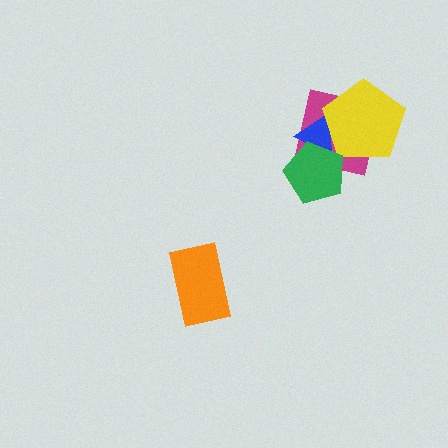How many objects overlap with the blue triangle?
3 objects overlap with the blue triangle.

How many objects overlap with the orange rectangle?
0 objects overlap with the orange rectangle.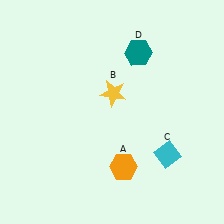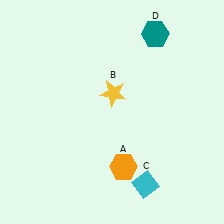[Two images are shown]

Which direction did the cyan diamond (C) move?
The cyan diamond (C) moved down.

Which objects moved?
The objects that moved are: the cyan diamond (C), the teal hexagon (D).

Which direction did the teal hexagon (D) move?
The teal hexagon (D) moved up.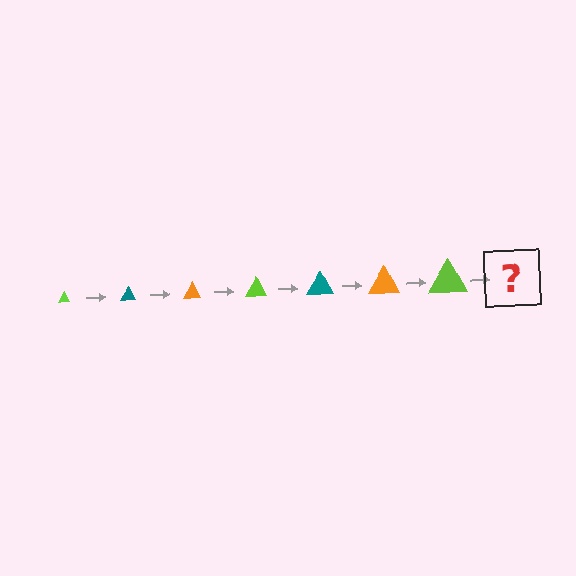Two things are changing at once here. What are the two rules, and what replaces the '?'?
The two rules are that the triangle grows larger each step and the color cycles through lime, teal, and orange. The '?' should be a teal triangle, larger than the previous one.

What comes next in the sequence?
The next element should be a teal triangle, larger than the previous one.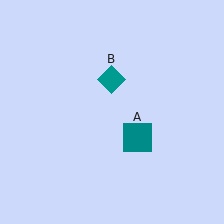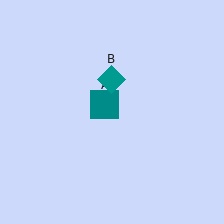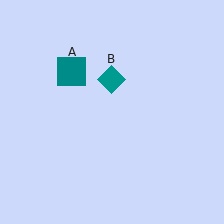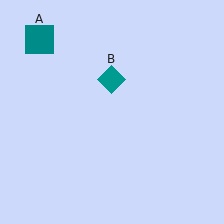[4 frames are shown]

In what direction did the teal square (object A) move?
The teal square (object A) moved up and to the left.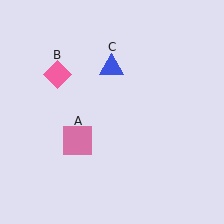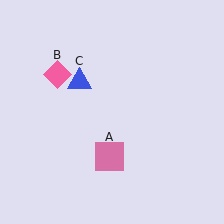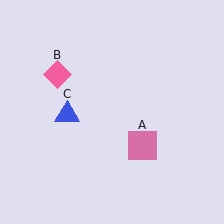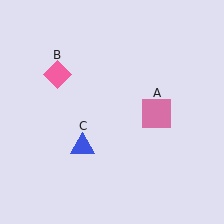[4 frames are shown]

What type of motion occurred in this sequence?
The pink square (object A), blue triangle (object C) rotated counterclockwise around the center of the scene.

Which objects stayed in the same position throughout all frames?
Pink diamond (object B) remained stationary.